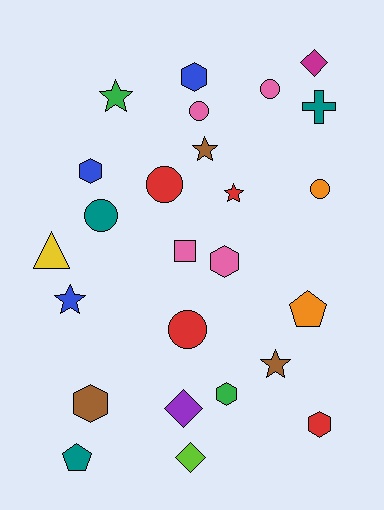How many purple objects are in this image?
There is 1 purple object.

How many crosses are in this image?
There is 1 cross.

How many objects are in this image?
There are 25 objects.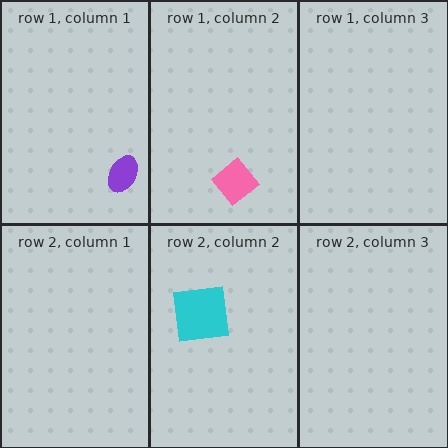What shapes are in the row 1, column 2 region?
The pink diamond.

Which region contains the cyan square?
The row 2, column 2 region.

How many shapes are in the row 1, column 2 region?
1.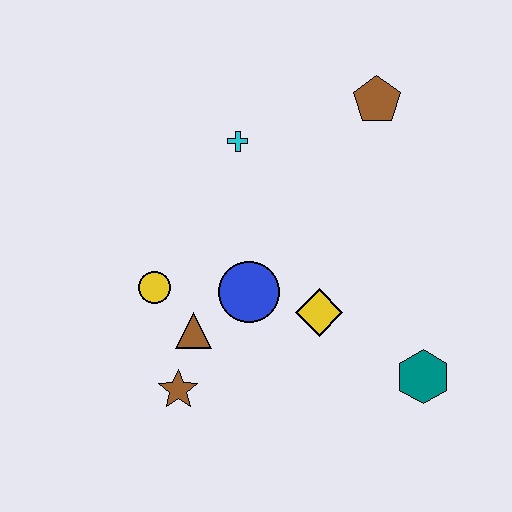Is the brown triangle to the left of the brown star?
No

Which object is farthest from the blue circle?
The brown pentagon is farthest from the blue circle.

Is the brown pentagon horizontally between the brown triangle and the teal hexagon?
Yes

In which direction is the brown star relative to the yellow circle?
The brown star is below the yellow circle.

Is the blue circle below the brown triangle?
No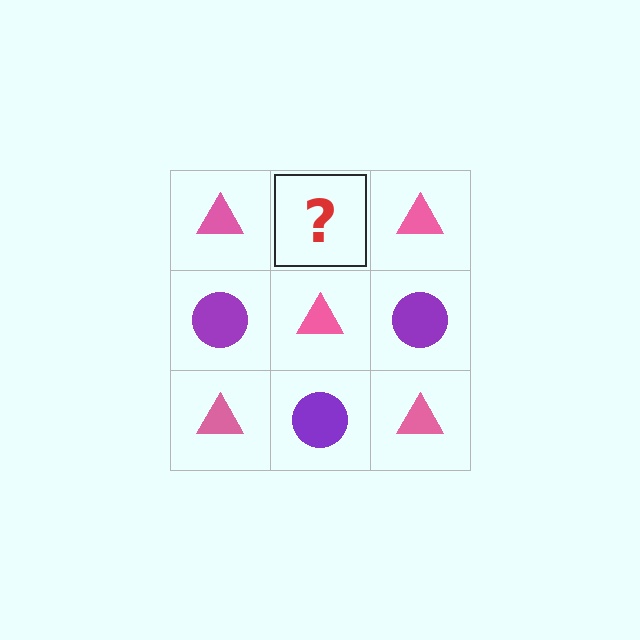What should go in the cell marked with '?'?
The missing cell should contain a purple circle.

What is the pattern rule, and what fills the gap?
The rule is that it alternates pink triangle and purple circle in a checkerboard pattern. The gap should be filled with a purple circle.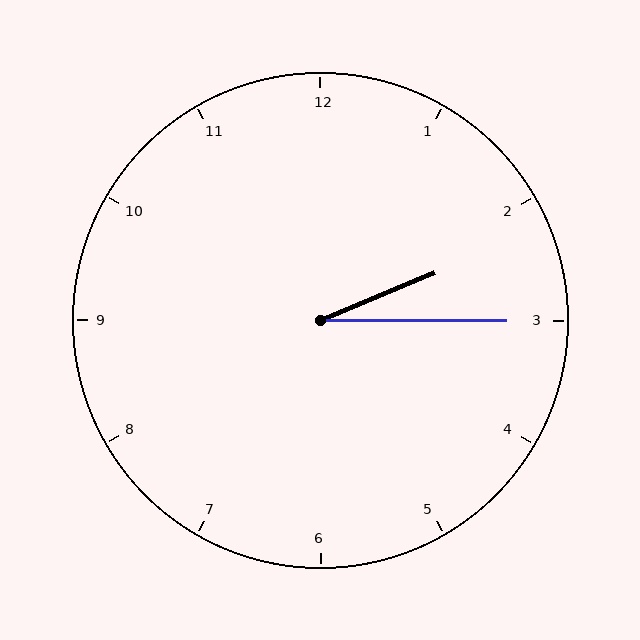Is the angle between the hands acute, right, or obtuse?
It is acute.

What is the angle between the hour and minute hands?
Approximately 22 degrees.